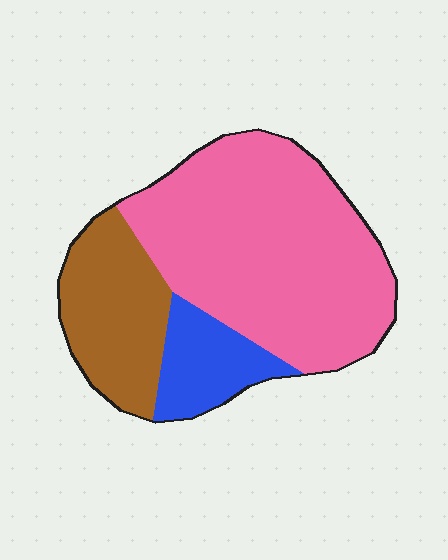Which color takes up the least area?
Blue, at roughly 15%.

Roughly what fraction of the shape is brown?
Brown takes up about one quarter (1/4) of the shape.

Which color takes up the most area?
Pink, at roughly 60%.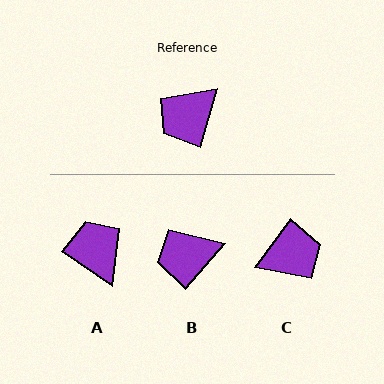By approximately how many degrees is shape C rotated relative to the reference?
Approximately 160 degrees counter-clockwise.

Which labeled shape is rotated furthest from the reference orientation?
C, about 160 degrees away.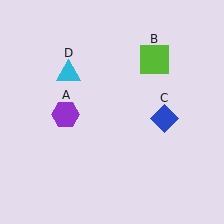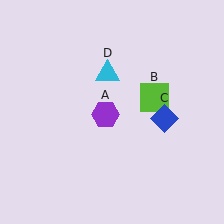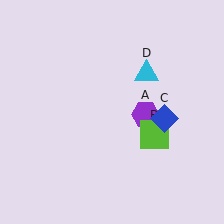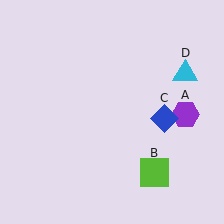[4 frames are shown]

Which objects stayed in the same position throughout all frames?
Blue diamond (object C) remained stationary.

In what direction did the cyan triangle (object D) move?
The cyan triangle (object D) moved right.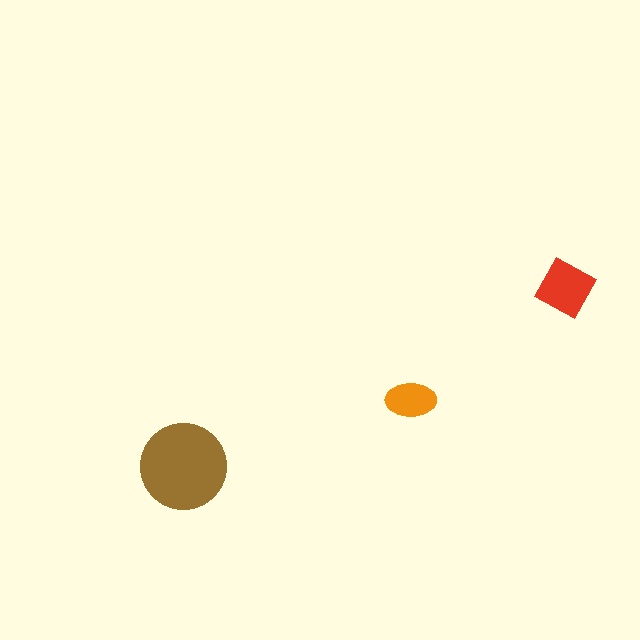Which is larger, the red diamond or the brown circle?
The brown circle.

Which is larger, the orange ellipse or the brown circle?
The brown circle.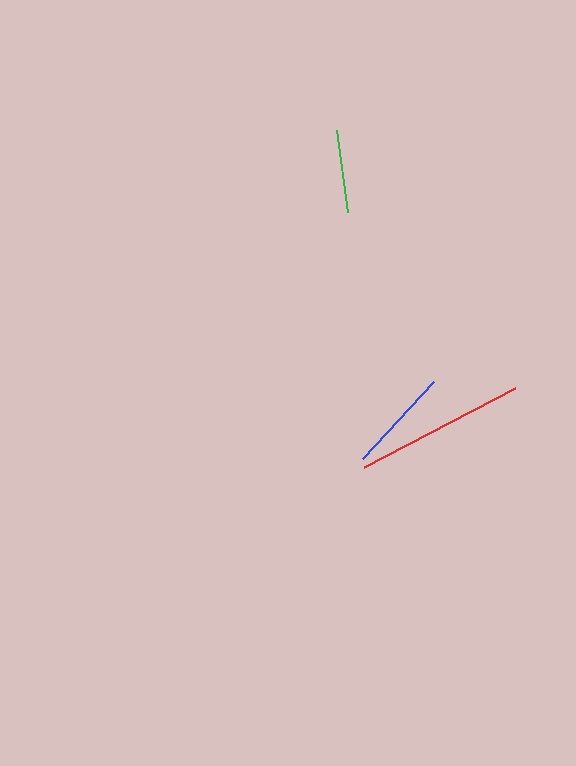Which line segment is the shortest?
The green line is the shortest at approximately 83 pixels.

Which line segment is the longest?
The red line is the longest at approximately 170 pixels.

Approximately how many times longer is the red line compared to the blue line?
The red line is approximately 1.6 times the length of the blue line.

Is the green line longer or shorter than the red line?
The red line is longer than the green line.